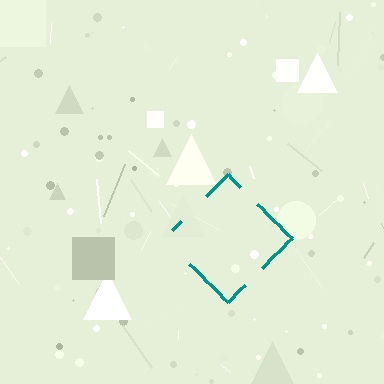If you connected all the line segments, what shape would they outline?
They would outline a diamond.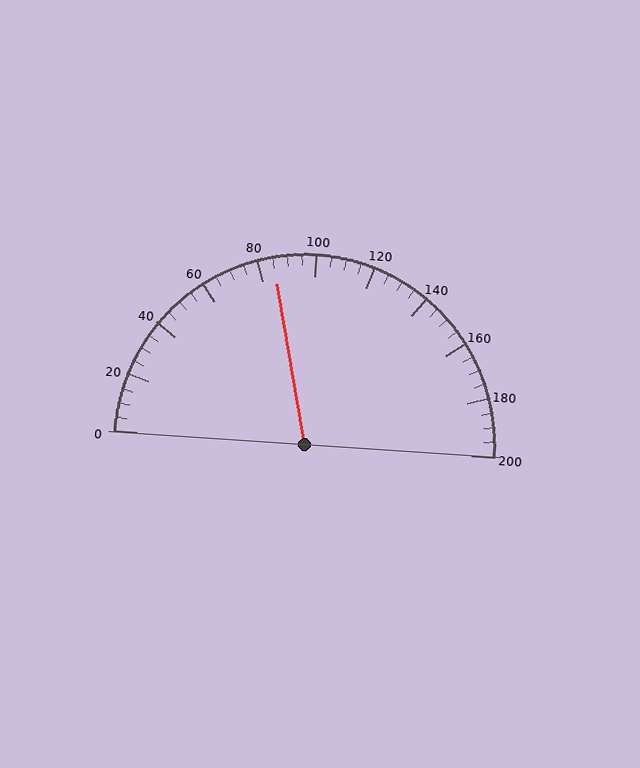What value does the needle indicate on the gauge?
The needle indicates approximately 85.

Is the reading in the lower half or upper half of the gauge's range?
The reading is in the lower half of the range (0 to 200).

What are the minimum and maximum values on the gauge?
The gauge ranges from 0 to 200.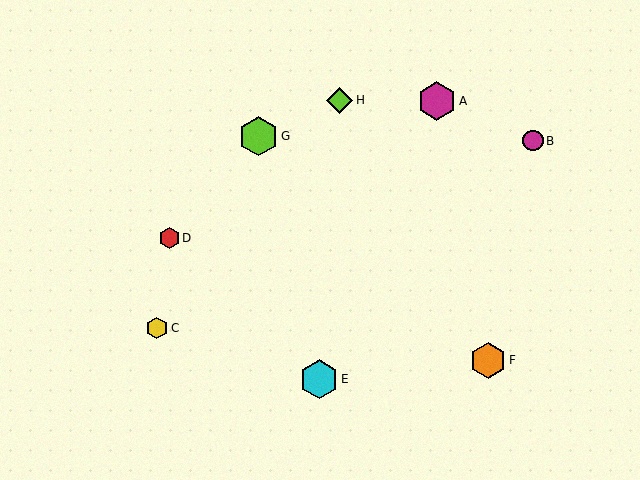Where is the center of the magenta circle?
The center of the magenta circle is at (533, 141).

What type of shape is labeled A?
Shape A is a magenta hexagon.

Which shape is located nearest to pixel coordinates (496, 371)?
The orange hexagon (labeled F) at (488, 360) is nearest to that location.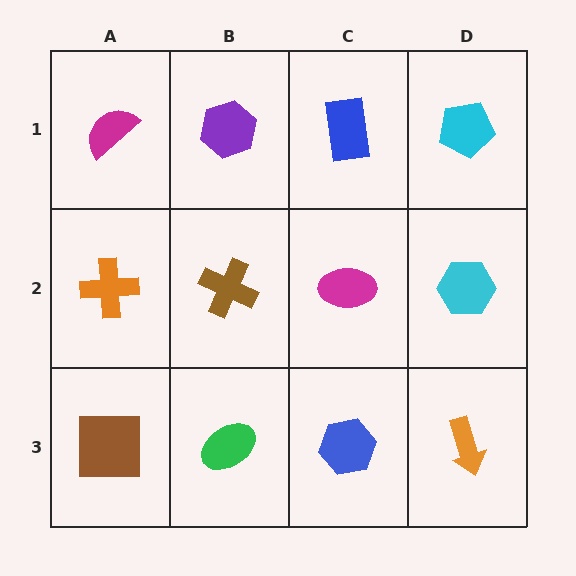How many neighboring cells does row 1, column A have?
2.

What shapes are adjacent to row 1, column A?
An orange cross (row 2, column A), a purple hexagon (row 1, column B).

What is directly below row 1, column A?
An orange cross.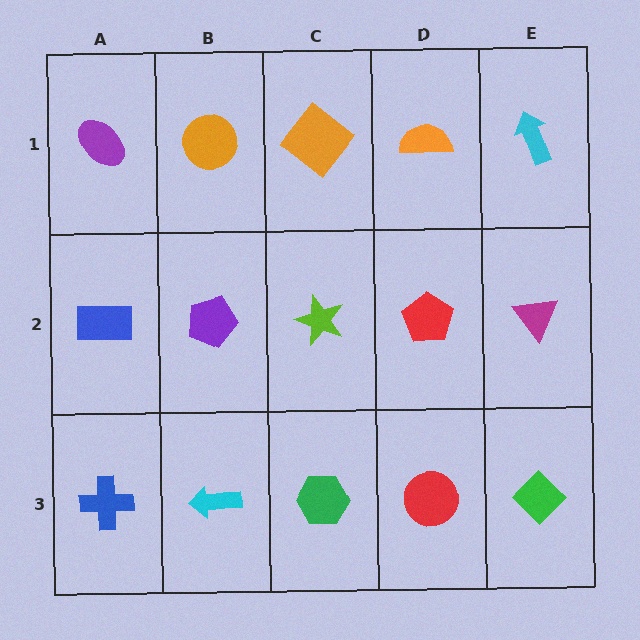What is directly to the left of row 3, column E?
A red circle.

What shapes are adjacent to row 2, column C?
An orange diamond (row 1, column C), a green hexagon (row 3, column C), a purple pentagon (row 2, column B), a red pentagon (row 2, column D).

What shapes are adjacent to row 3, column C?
A lime star (row 2, column C), a cyan arrow (row 3, column B), a red circle (row 3, column D).